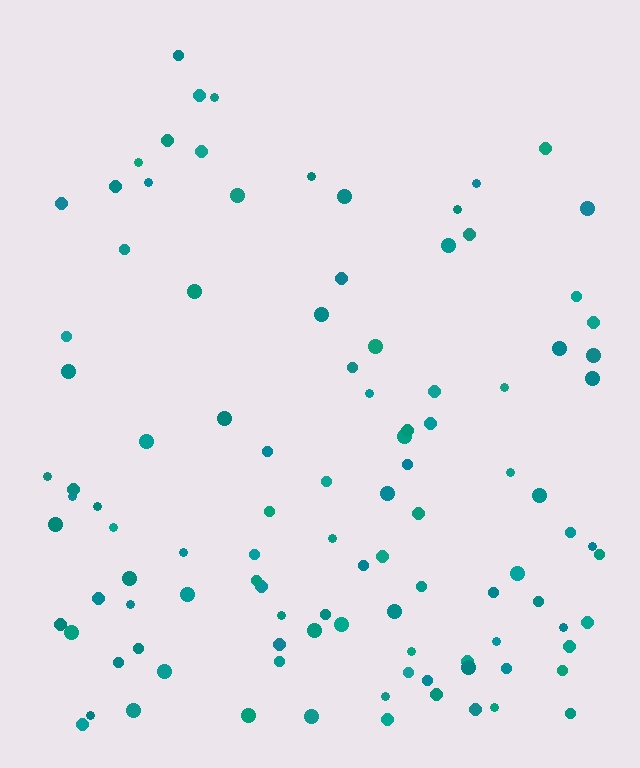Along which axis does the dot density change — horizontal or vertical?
Vertical.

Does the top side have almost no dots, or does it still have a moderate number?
Still a moderate number, just noticeably fewer than the bottom.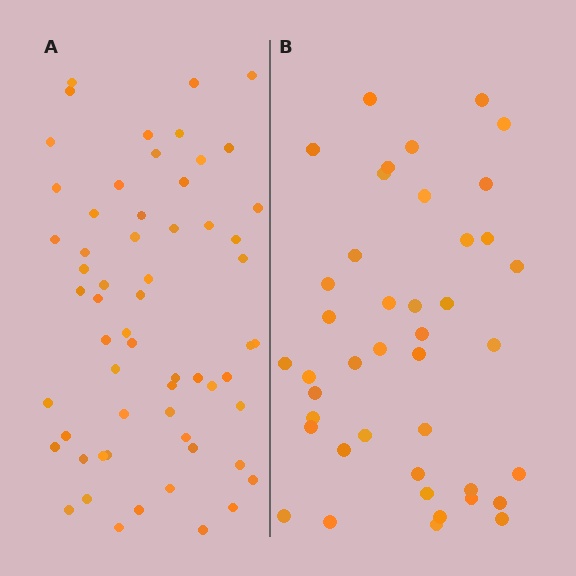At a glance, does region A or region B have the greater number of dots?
Region A (the left region) has more dots.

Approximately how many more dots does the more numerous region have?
Region A has approximately 20 more dots than region B.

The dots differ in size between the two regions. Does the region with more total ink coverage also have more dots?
No. Region B has more total ink coverage because its dots are larger, but region A actually contains more individual dots. Total area can be misleading — the number of items is what matters here.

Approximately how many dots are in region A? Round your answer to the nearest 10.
About 60 dots.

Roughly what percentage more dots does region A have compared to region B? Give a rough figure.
About 45% more.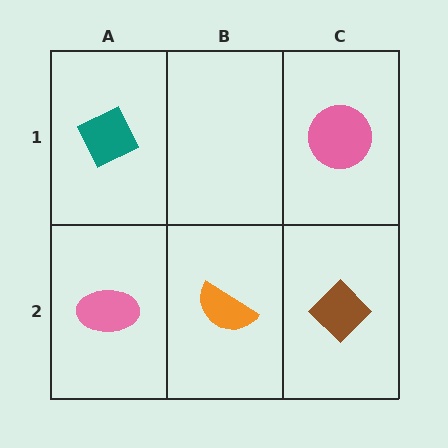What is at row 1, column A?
A teal diamond.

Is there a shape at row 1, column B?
No, that cell is empty.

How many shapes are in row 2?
3 shapes.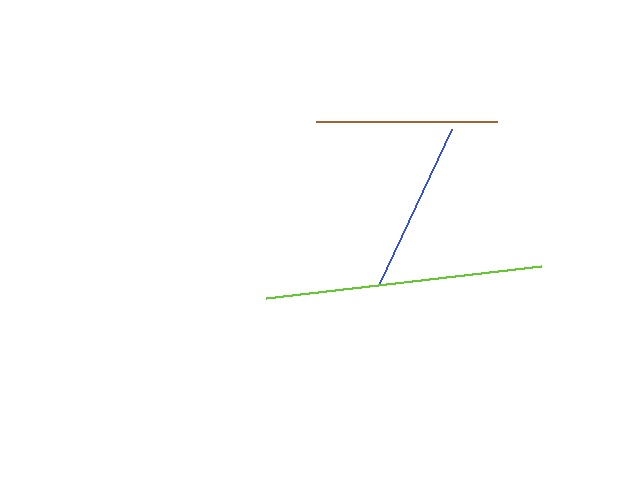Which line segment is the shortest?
The blue line is the shortest at approximately 169 pixels.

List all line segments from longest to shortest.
From longest to shortest: lime, brown, blue.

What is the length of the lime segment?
The lime segment is approximately 277 pixels long.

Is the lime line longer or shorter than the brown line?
The lime line is longer than the brown line.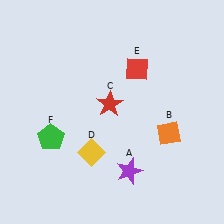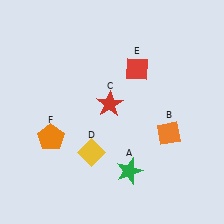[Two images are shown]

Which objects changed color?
A changed from purple to green. F changed from green to orange.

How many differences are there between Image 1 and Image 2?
There are 2 differences between the two images.